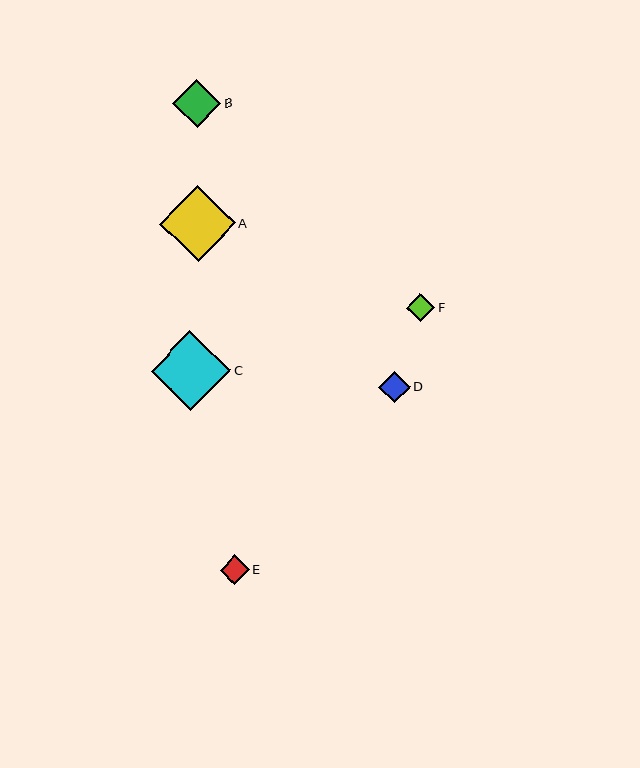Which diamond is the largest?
Diamond C is the largest with a size of approximately 80 pixels.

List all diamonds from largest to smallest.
From largest to smallest: C, A, B, D, E, F.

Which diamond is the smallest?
Diamond F is the smallest with a size of approximately 29 pixels.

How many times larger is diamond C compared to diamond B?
Diamond C is approximately 1.7 times the size of diamond B.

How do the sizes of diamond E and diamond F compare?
Diamond E and diamond F are approximately the same size.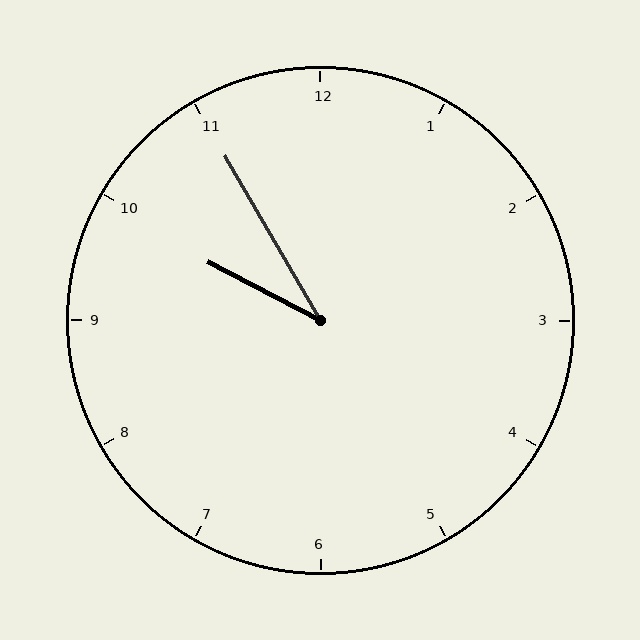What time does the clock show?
9:55.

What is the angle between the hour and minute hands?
Approximately 32 degrees.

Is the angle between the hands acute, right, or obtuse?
It is acute.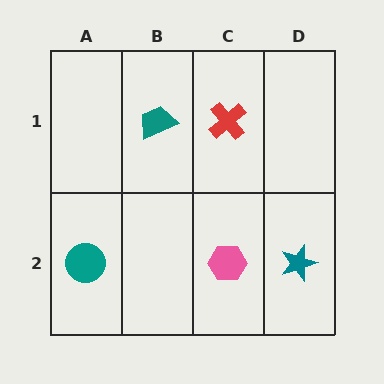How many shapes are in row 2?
3 shapes.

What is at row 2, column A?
A teal circle.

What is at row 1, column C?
A red cross.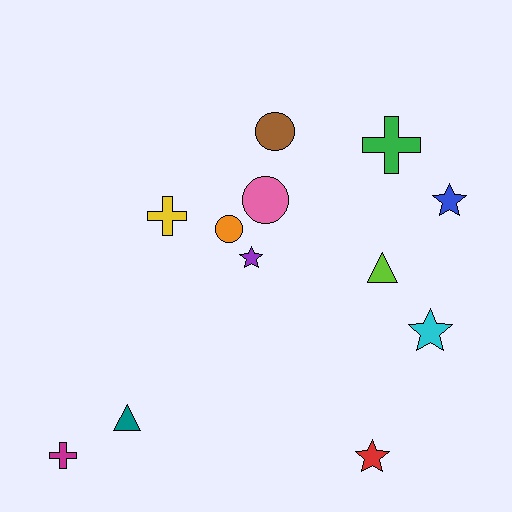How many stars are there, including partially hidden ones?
There are 4 stars.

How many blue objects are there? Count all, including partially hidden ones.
There is 1 blue object.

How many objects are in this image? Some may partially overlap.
There are 12 objects.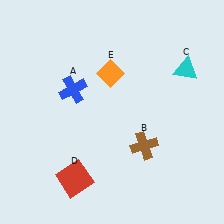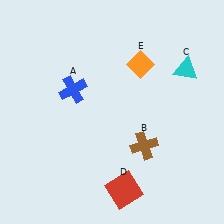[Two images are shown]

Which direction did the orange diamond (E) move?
The orange diamond (E) moved right.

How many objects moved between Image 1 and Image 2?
2 objects moved between the two images.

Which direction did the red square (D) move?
The red square (D) moved right.